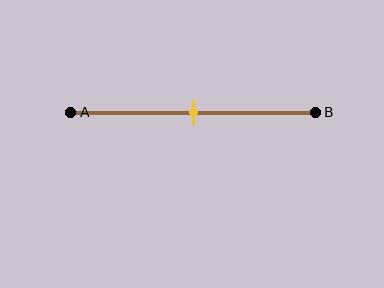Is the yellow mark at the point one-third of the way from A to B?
No, the mark is at about 50% from A, not at the 33% one-third point.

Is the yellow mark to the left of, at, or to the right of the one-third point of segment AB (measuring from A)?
The yellow mark is to the right of the one-third point of segment AB.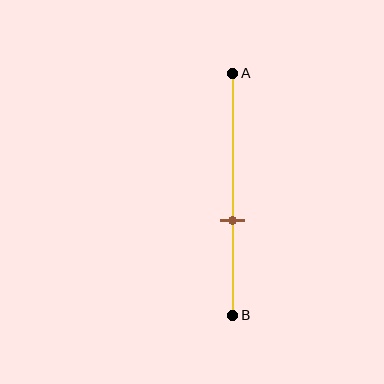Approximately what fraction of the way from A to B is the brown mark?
The brown mark is approximately 60% of the way from A to B.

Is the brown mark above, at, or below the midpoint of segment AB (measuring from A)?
The brown mark is below the midpoint of segment AB.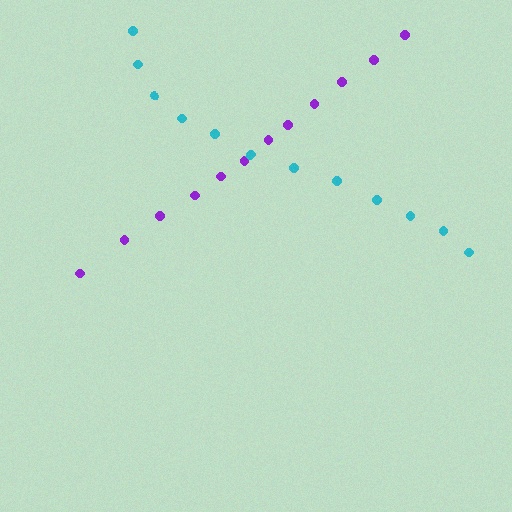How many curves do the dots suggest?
There are 2 distinct paths.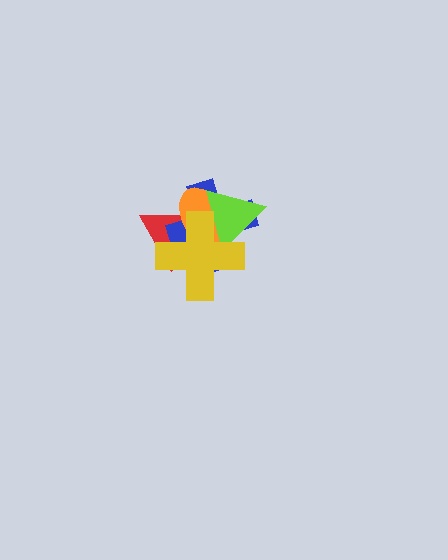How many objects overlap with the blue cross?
4 objects overlap with the blue cross.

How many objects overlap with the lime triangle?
4 objects overlap with the lime triangle.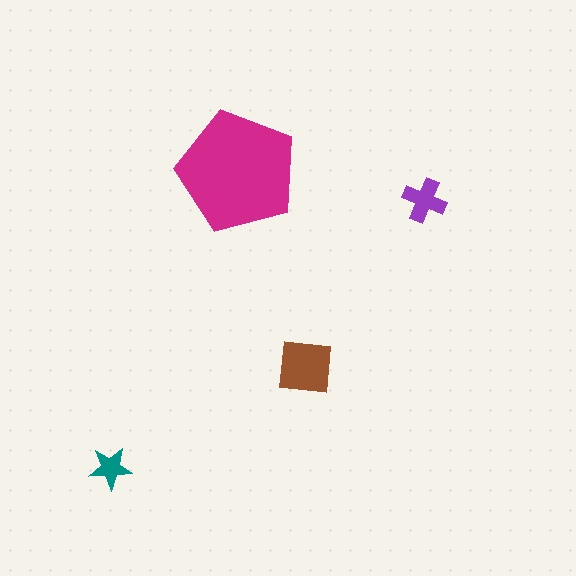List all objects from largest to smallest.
The magenta pentagon, the brown square, the purple cross, the teal star.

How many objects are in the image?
There are 4 objects in the image.